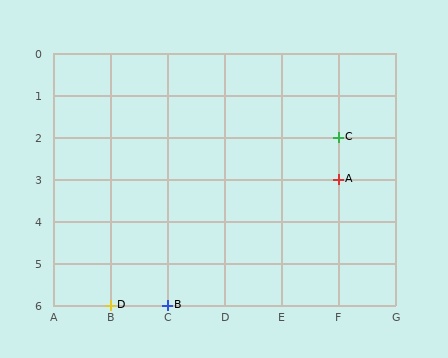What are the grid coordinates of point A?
Point A is at grid coordinates (F, 3).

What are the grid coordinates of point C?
Point C is at grid coordinates (F, 2).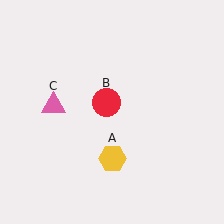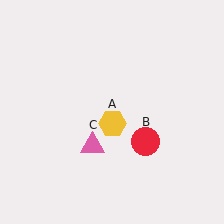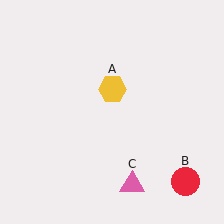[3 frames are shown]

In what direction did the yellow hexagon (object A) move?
The yellow hexagon (object A) moved up.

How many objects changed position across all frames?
3 objects changed position: yellow hexagon (object A), red circle (object B), pink triangle (object C).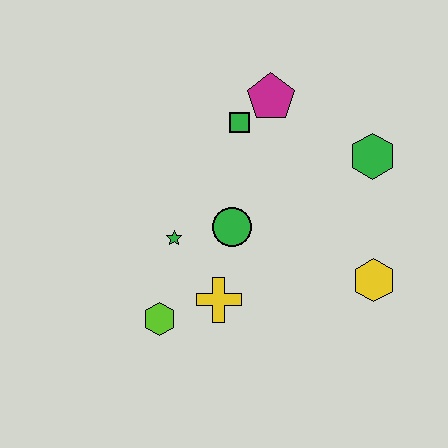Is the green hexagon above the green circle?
Yes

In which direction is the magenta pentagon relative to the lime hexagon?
The magenta pentagon is above the lime hexagon.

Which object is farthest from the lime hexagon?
The green hexagon is farthest from the lime hexagon.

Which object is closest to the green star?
The green circle is closest to the green star.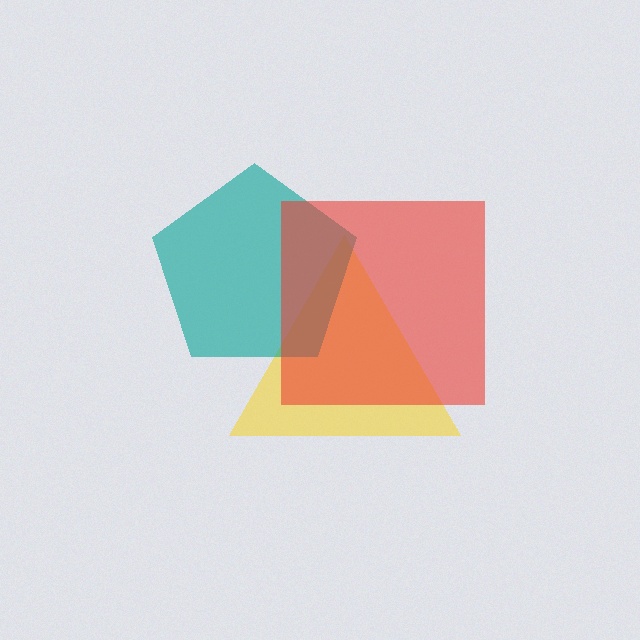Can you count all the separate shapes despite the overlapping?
Yes, there are 3 separate shapes.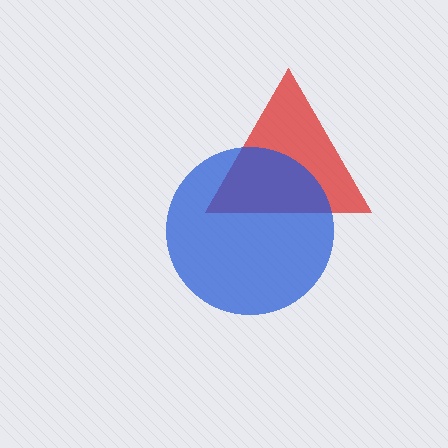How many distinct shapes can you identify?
There are 2 distinct shapes: a red triangle, a blue circle.